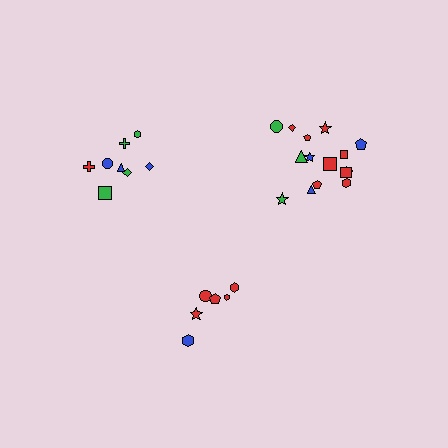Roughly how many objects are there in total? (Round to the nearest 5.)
Roughly 30 objects in total.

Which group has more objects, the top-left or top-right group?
The top-right group.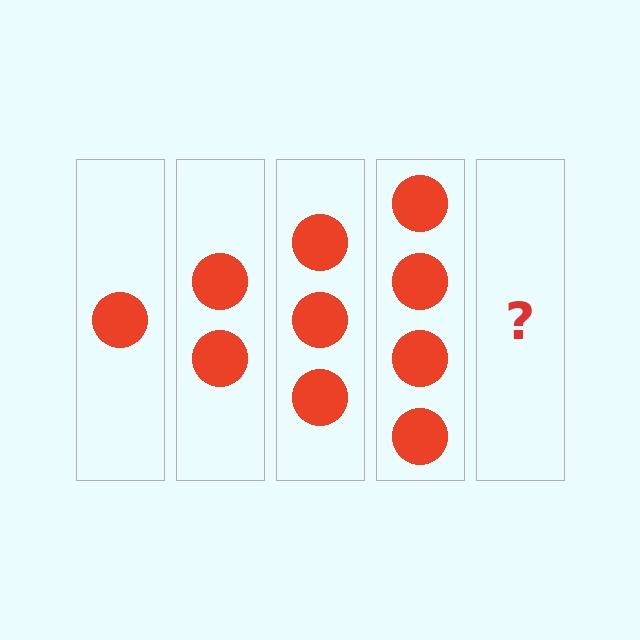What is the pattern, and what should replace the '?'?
The pattern is that each step adds one more circle. The '?' should be 5 circles.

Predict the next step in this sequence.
The next step is 5 circles.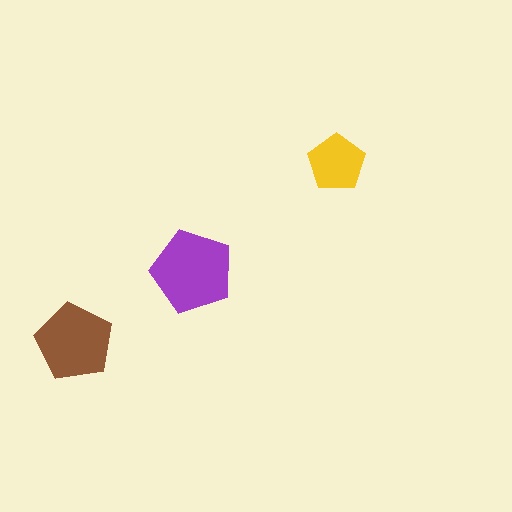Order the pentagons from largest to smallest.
the purple one, the brown one, the yellow one.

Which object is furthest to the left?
The brown pentagon is leftmost.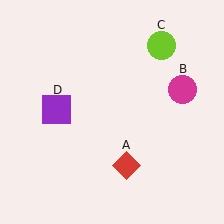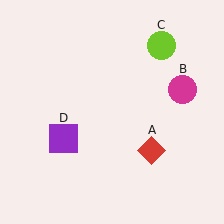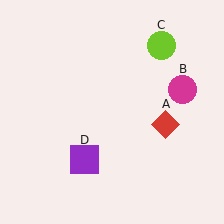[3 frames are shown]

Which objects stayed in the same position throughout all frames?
Magenta circle (object B) and lime circle (object C) remained stationary.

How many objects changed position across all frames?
2 objects changed position: red diamond (object A), purple square (object D).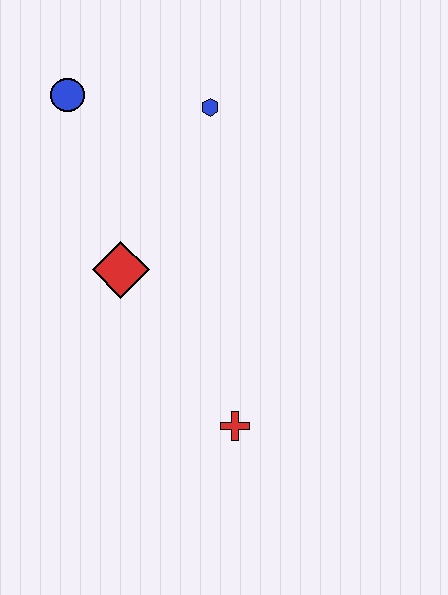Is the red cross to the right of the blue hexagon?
Yes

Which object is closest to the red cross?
The red diamond is closest to the red cross.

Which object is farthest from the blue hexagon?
The red cross is farthest from the blue hexagon.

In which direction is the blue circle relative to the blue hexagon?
The blue circle is to the left of the blue hexagon.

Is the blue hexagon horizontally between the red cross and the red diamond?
Yes